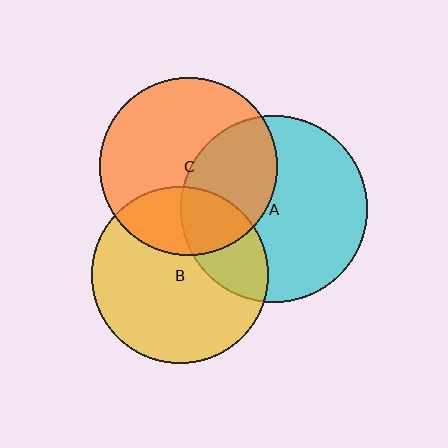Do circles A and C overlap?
Yes.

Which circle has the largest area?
Circle A (cyan).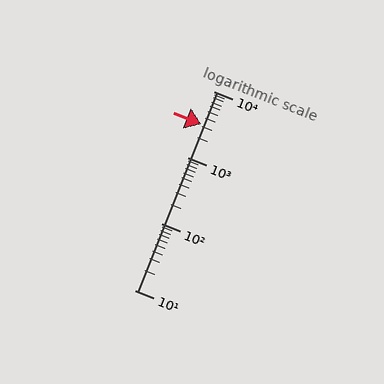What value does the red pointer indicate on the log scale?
The pointer indicates approximately 3200.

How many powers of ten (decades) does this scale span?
The scale spans 3 decades, from 10 to 10000.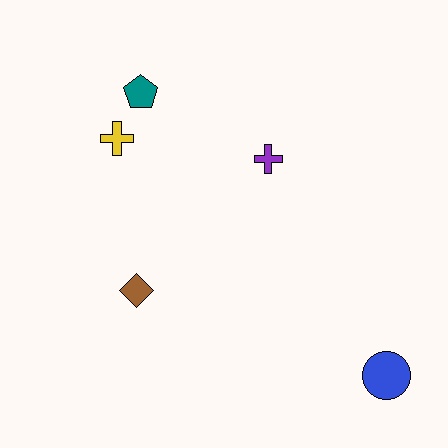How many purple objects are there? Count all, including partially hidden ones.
There is 1 purple object.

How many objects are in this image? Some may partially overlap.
There are 5 objects.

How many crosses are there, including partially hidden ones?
There are 2 crosses.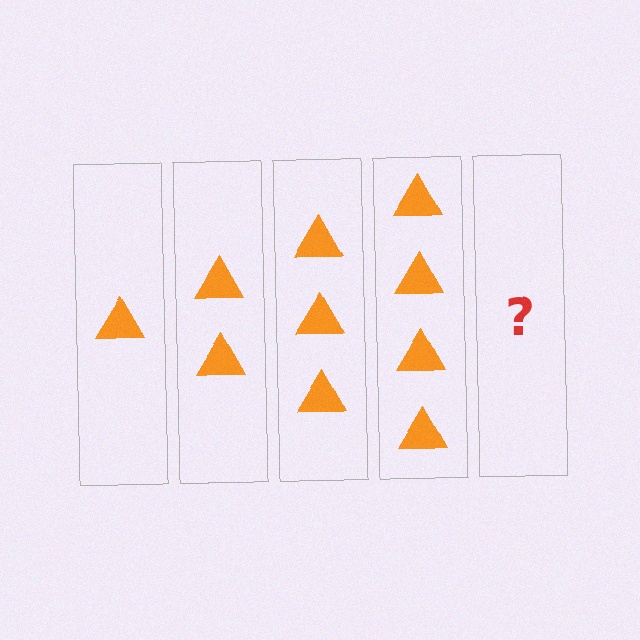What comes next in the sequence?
The next element should be 5 triangles.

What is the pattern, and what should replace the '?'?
The pattern is that each step adds one more triangle. The '?' should be 5 triangles.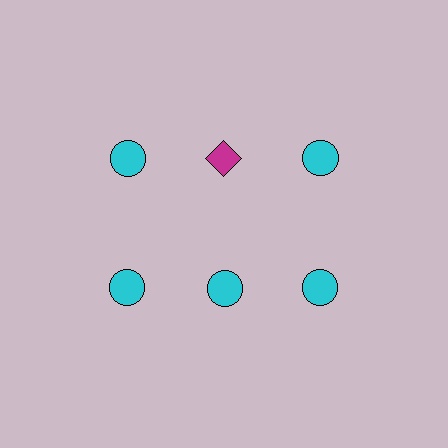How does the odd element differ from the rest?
It differs in both color (magenta instead of cyan) and shape (diamond instead of circle).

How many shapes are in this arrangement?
There are 6 shapes arranged in a grid pattern.